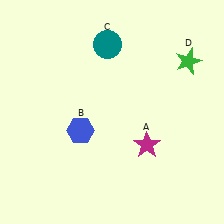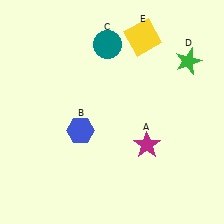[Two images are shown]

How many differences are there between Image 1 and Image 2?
There is 1 difference between the two images.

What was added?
A yellow square (E) was added in Image 2.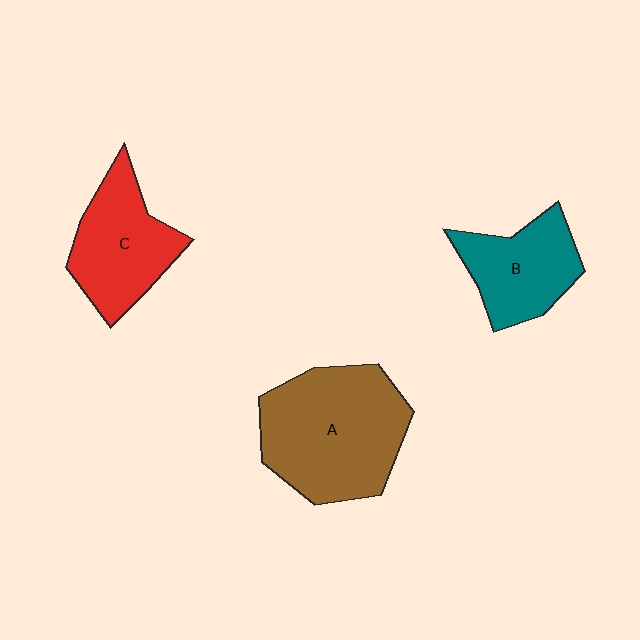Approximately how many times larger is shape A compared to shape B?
Approximately 1.7 times.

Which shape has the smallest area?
Shape B (teal).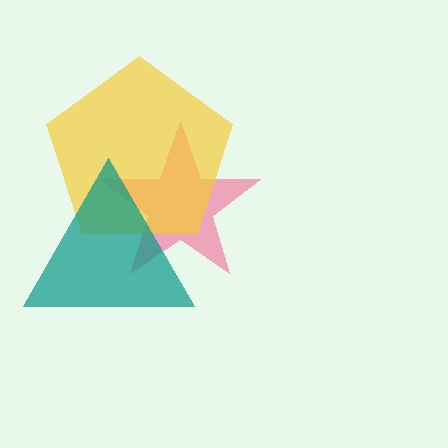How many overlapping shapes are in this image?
There are 3 overlapping shapes in the image.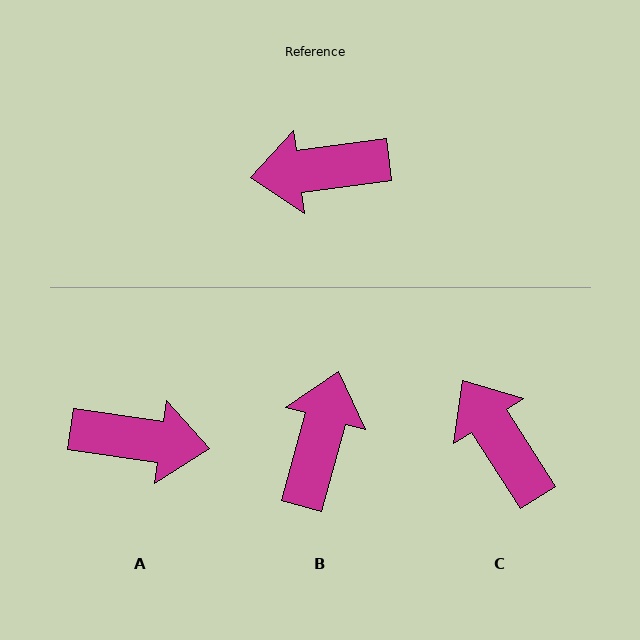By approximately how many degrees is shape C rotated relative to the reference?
Approximately 65 degrees clockwise.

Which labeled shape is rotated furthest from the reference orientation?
A, about 164 degrees away.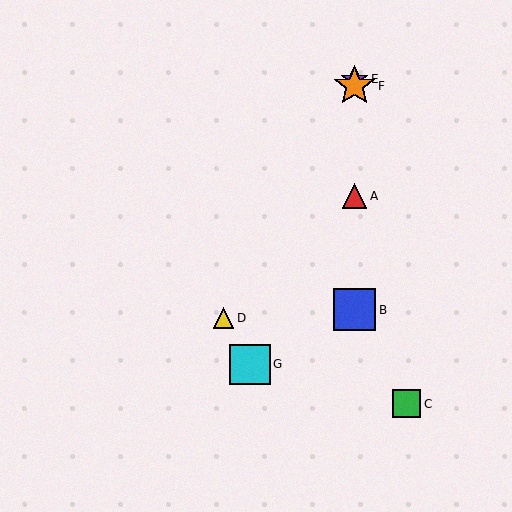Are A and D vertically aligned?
No, A is at x≈354 and D is at x≈223.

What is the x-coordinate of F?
Object F is at x≈354.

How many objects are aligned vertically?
4 objects (A, B, E, F) are aligned vertically.